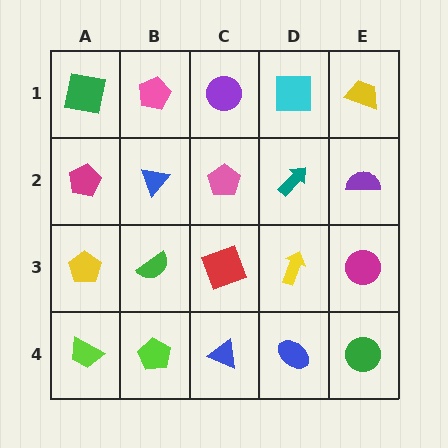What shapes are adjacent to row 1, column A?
A magenta pentagon (row 2, column A), a pink pentagon (row 1, column B).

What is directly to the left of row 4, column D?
A blue triangle.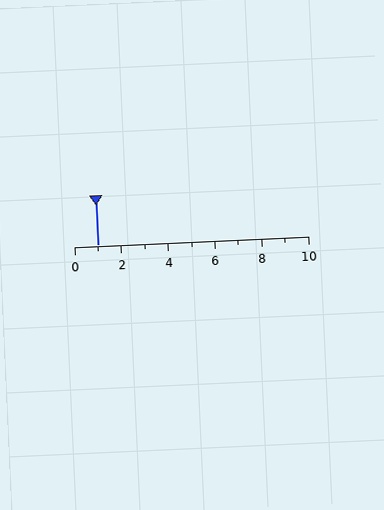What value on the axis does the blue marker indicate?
The marker indicates approximately 1.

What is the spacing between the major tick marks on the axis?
The major ticks are spaced 2 apart.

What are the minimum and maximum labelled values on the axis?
The axis runs from 0 to 10.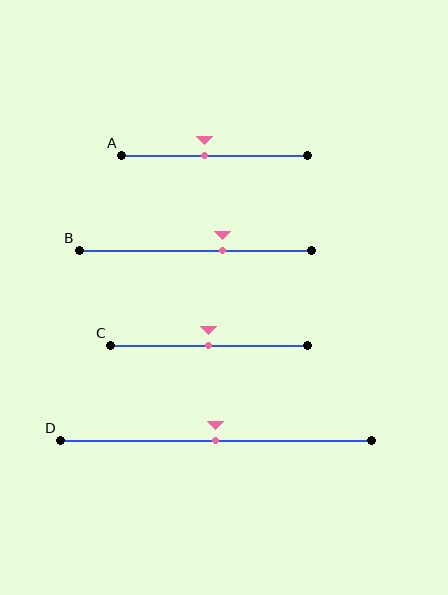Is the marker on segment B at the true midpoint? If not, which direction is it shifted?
No, the marker on segment B is shifted to the right by about 12% of the segment length.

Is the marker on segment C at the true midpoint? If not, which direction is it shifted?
Yes, the marker on segment C is at the true midpoint.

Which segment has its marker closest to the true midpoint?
Segment C has its marker closest to the true midpoint.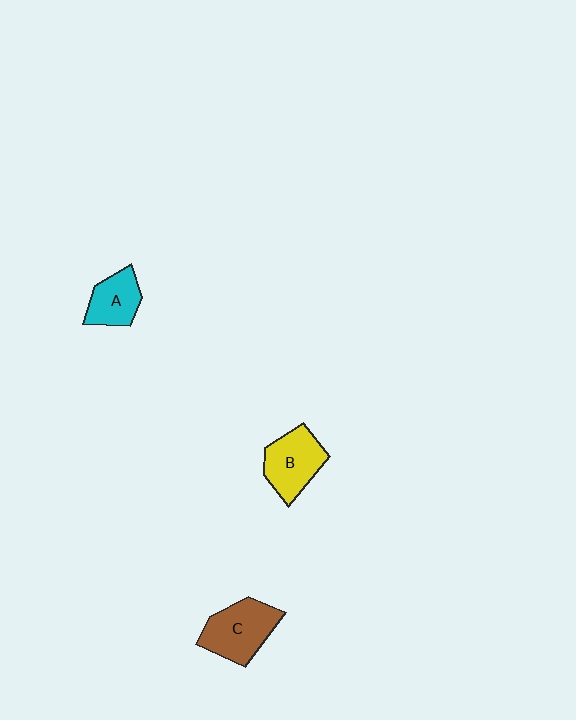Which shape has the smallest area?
Shape A (cyan).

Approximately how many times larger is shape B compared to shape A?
Approximately 1.3 times.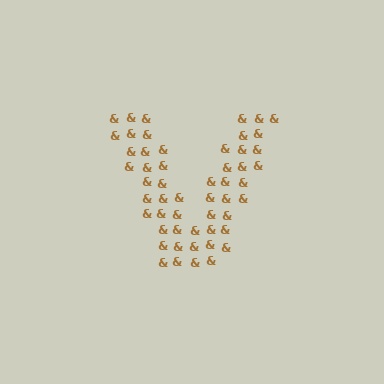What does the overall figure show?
The overall figure shows the letter V.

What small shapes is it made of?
It is made of small ampersands.